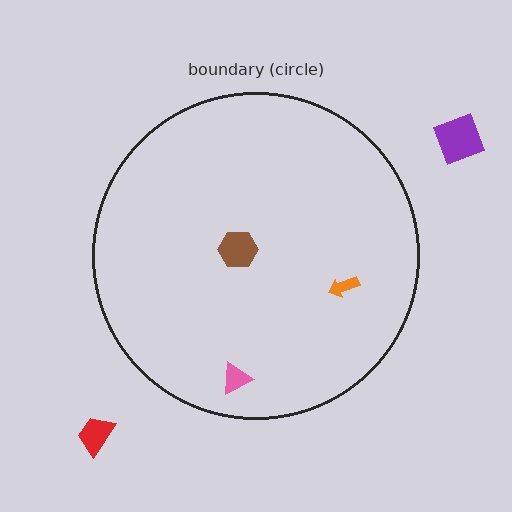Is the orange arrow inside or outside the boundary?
Inside.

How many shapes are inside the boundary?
3 inside, 2 outside.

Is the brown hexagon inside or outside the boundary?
Inside.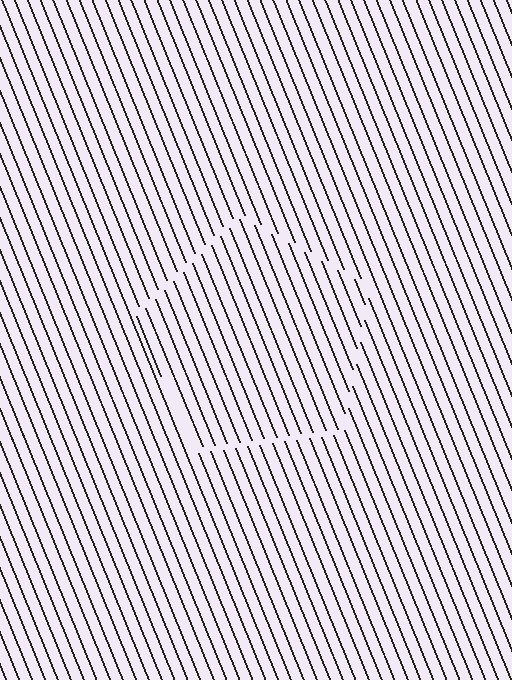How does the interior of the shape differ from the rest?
The interior of the shape contains the same grating, shifted by half a period — the contour is defined by the phase discontinuity where line-ends from the inner and outer gratings abut.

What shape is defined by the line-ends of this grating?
An illusory pentagon. The interior of the shape contains the same grating, shifted by half a period — the contour is defined by the phase discontinuity where line-ends from the inner and outer gratings abut.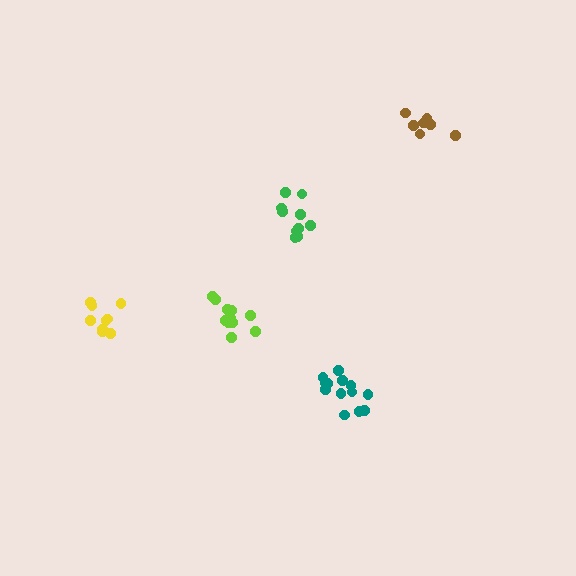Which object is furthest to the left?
The yellow cluster is leftmost.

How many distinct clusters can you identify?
There are 5 distinct clusters.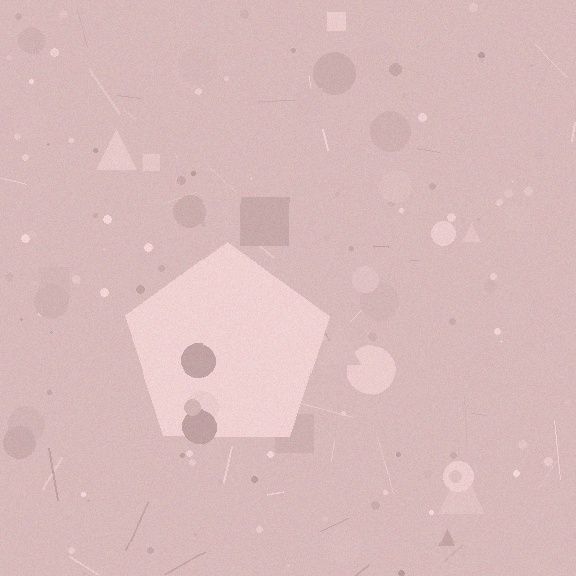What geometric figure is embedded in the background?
A pentagon is embedded in the background.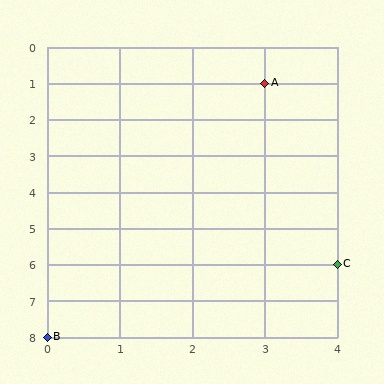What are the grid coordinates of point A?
Point A is at grid coordinates (3, 1).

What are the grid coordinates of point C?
Point C is at grid coordinates (4, 6).